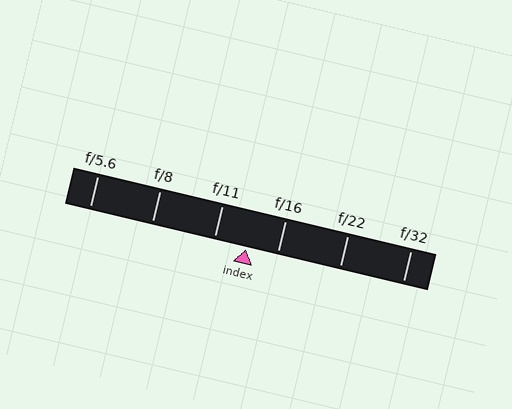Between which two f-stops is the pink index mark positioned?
The index mark is between f/11 and f/16.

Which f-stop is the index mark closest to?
The index mark is closest to f/16.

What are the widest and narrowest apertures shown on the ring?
The widest aperture shown is f/5.6 and the narrowest is f/32.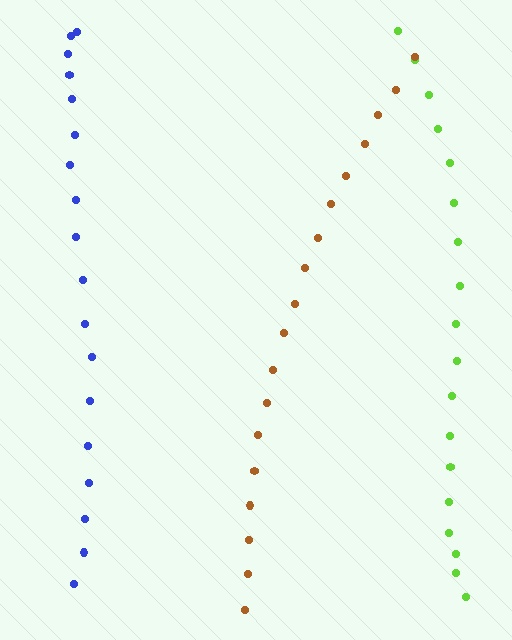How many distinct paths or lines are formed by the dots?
There are 3 distinct paths.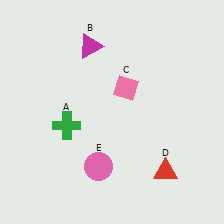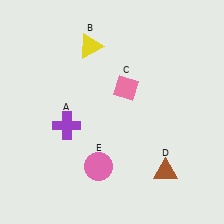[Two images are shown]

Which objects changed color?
A changed from green to purple. B changed from magenta to yellow. D changed from red to brown.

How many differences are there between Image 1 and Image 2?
There are 3 differences between the two images.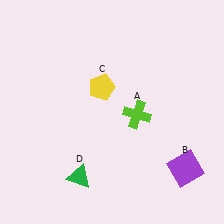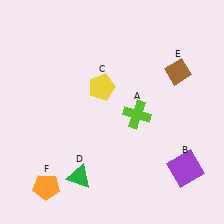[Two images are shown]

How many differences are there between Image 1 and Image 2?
There are 2 differences between the two images.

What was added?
A brown diamond (E), an orange pentagon (F) were added in Image 2.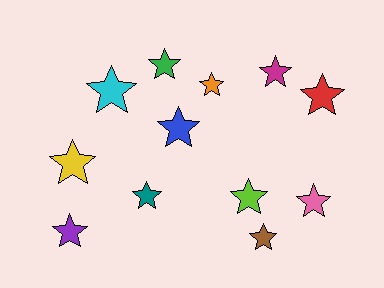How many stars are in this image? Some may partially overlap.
There are 12 stars.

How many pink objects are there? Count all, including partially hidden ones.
There is 1 pink object.